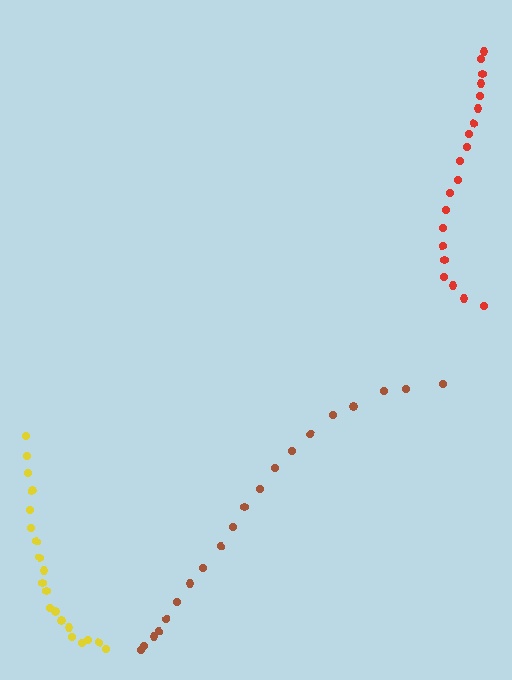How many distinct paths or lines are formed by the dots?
There are 3 distinct paths.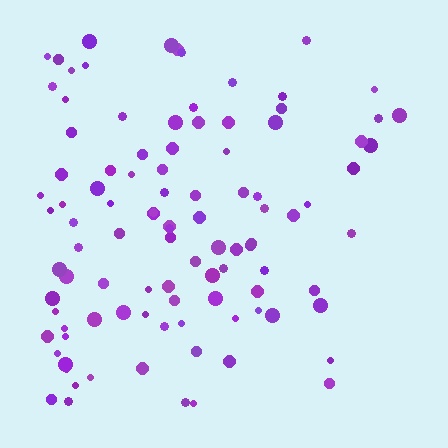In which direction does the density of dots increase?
From right to left, with the left side densest.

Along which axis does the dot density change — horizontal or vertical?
Horizontal.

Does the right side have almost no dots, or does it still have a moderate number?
Still a moderate number, just noticeably fewer than the left.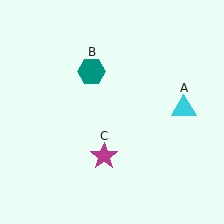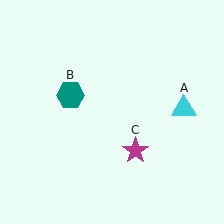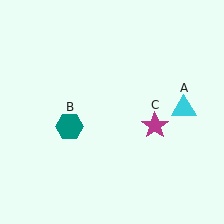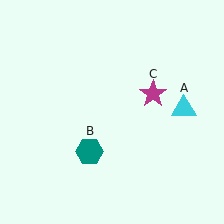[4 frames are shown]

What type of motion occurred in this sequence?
The teal hexagon (object B), magenta star (object C) rotated counterclockwise around the center of the scene.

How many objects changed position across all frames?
2 objects changed position: teal hexagon (object B), magenta star (object C).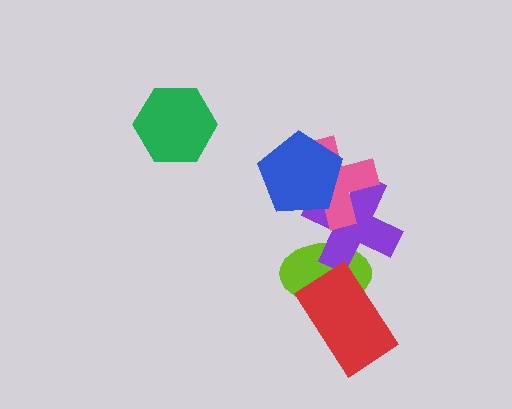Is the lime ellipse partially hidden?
Yes, it is partially covered by another shape.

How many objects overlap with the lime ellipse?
2 objects overlap with the lime ellipse.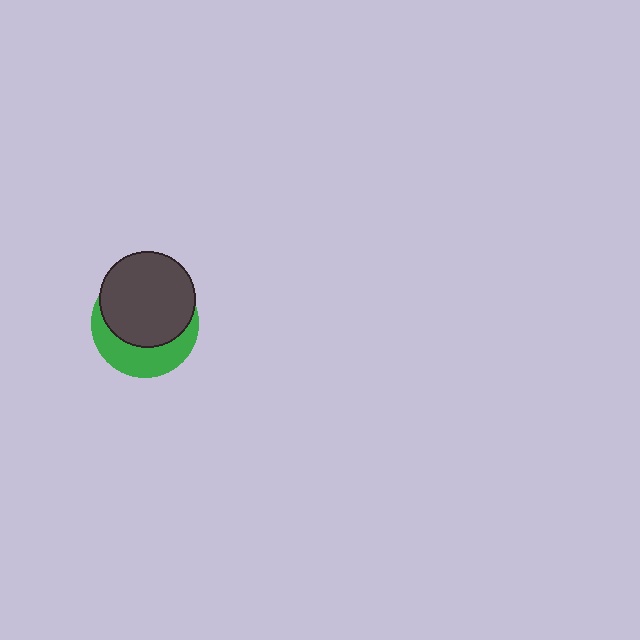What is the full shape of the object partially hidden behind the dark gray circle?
The partially hidden object is a green circle.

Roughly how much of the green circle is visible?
A small part of it is visible (roughly 37%).